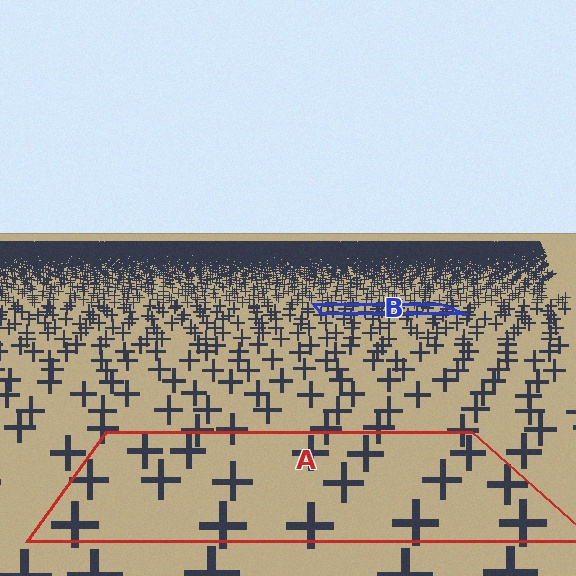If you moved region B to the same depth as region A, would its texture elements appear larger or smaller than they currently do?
They would appear larger. At a closer depth, the same texture elements are projected at a bigger on-screen size.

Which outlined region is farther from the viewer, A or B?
Region B is farther from the viewer — the texture elements inside it appear smaller and more densely packed.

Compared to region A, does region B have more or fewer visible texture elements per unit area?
Region B has more texture elements per unit area — they are packed more densely because it is farther away.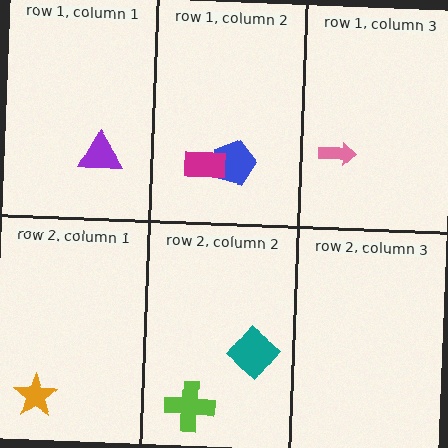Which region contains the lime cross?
The row 2, column 2 region.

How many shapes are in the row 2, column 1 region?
1.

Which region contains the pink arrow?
The row 1, column 3 region.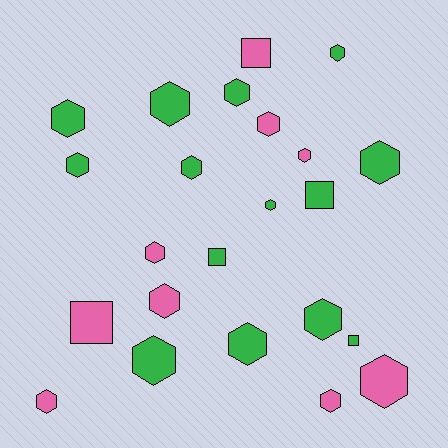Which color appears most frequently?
Green, with 14 objects.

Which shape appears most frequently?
Hexagon, with 18 objects.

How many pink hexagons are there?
There are 7 pink hexagons.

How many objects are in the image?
There are 23 objects.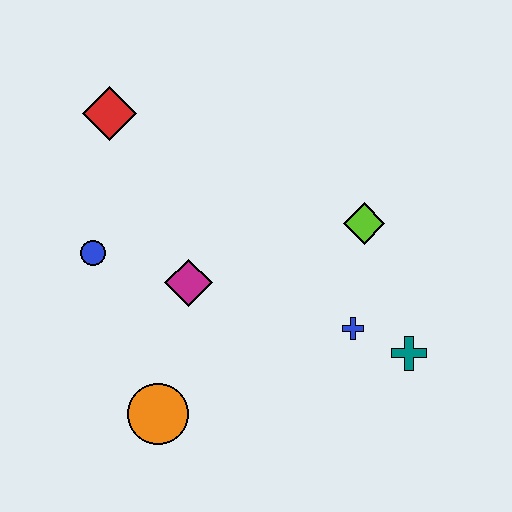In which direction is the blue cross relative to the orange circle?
The blue cross is to the right of the orange circle.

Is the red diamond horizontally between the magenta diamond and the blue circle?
Yes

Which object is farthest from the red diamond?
The teal cross is farthest from the red diamond.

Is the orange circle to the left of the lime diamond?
Yes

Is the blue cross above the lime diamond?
No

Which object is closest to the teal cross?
The blue cross is closest to the teal cross.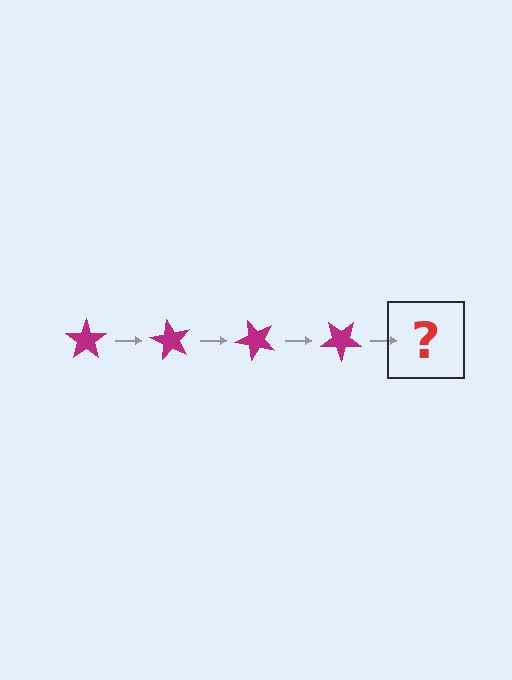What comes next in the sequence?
The next element should be a magenta star rotated 240 degrees.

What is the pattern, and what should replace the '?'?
The pattern is that the star rotates 60 degrees each step. The '?' should be a magenta star rotated 240 degrees.